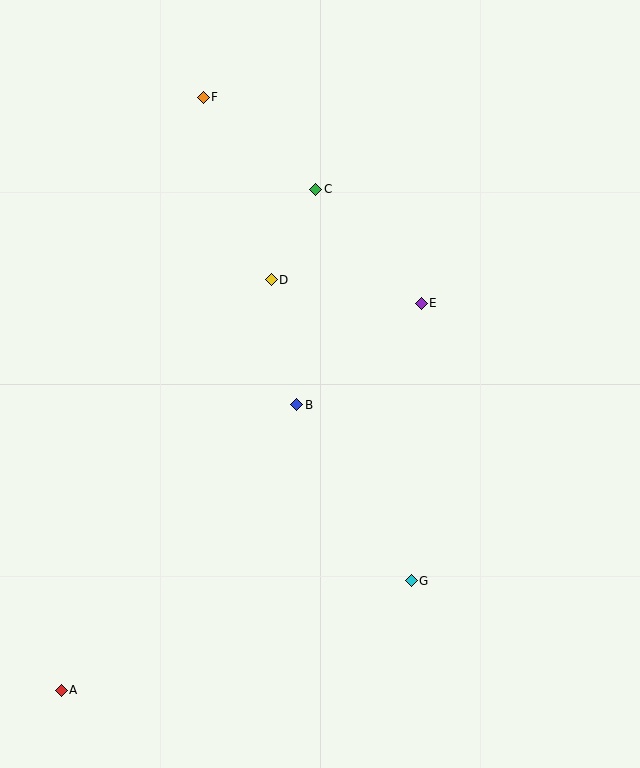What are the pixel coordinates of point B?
Point B is at (297, 405).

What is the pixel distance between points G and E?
The distance between G and E is 278 pixels.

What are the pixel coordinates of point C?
Point C is at (316, 189).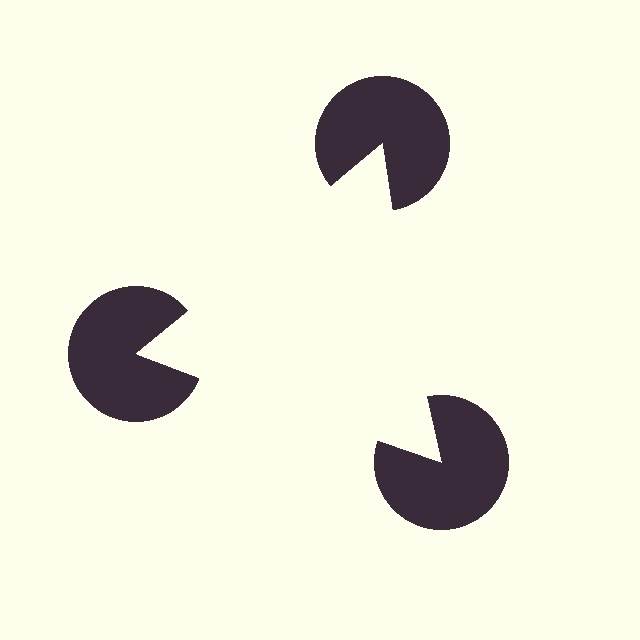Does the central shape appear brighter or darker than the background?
It typically appears slightly brighter than the background, even though no actual brightness change is drawn.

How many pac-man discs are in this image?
There are 3 — one at each vertex of the illusory triangle.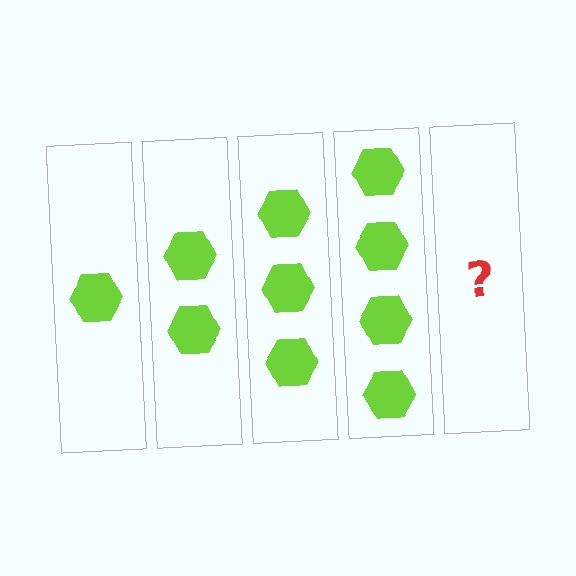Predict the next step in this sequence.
The next step is 5 hexagons.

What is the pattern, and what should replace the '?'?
The pattern is that each step adds one more hexagon. The '?' should be 5 hexagons.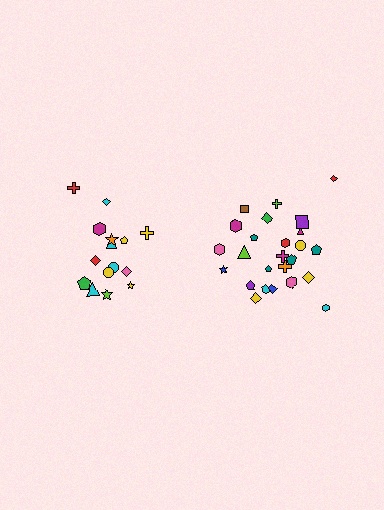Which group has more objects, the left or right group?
The right group.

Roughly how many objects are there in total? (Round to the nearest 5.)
Roughly 40 objects in total.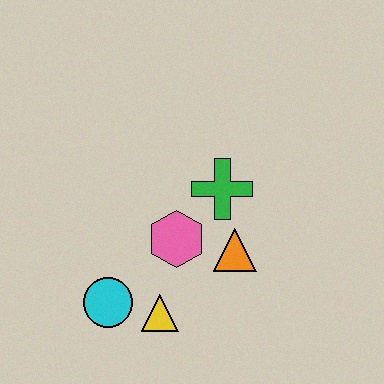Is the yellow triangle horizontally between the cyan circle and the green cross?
Yes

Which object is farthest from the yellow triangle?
The green cross is farthest from the yellow triangle.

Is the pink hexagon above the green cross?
No